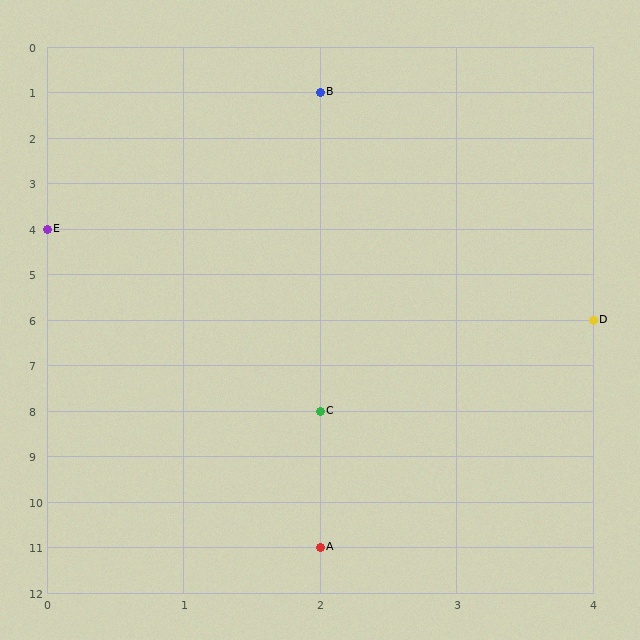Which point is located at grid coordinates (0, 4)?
Point E is at (0, 4).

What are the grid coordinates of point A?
Point A is at grid coordinates (2, 11).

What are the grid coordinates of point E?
Point E is at grid coordinates (0, 4).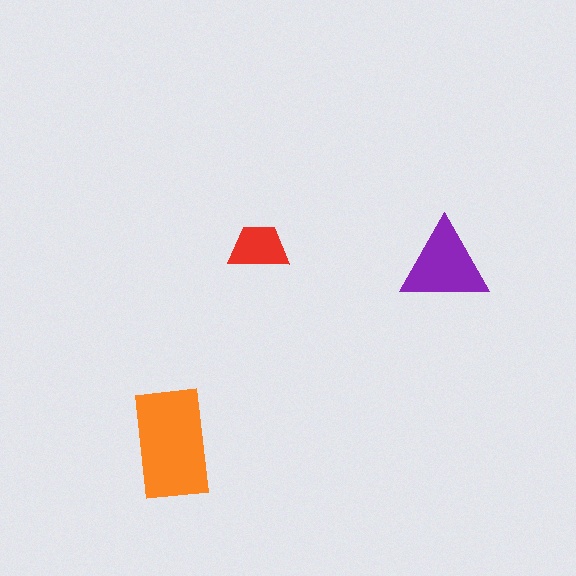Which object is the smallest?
The red trapezoid.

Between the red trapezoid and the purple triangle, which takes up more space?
The purple triangle.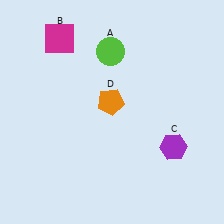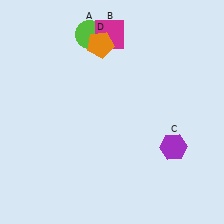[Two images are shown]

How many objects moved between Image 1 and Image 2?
3 objects moved between the two images.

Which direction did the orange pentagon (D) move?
The orange pentagon (D) moved up.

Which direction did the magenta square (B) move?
The magenta square (B) moved right.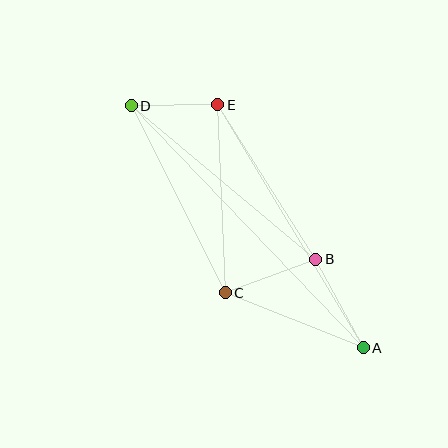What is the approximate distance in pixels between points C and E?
The distance between C and E is approximately 188 pixels.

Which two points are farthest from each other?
Points A and D are farthest from each other.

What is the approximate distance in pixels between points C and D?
The distance between C and D is approximately 209 pixels.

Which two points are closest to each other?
Points D and E are closest to each other.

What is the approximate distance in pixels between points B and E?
The distance between B and E is approximately 183 pixels.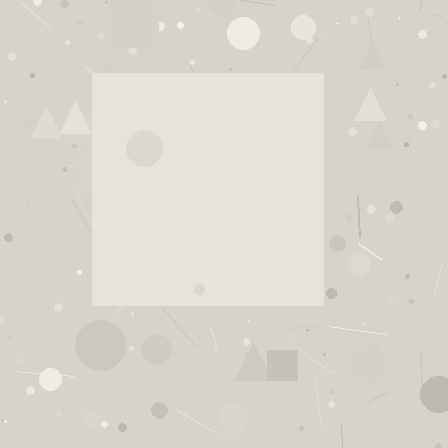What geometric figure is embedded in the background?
A square is embedded in the background.